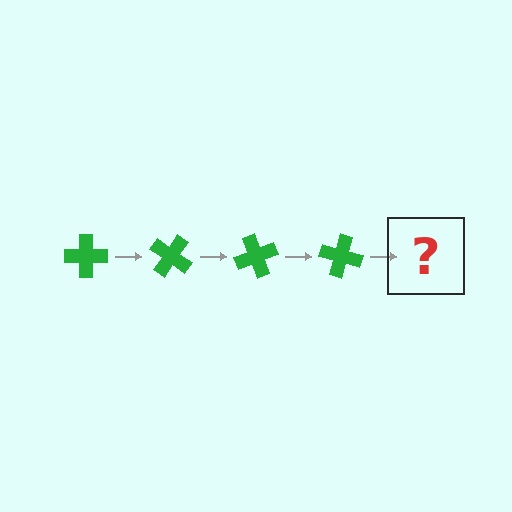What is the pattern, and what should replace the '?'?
The pattern is that the cross rotates 35 degrees each step. The '?' should be a green cross rotated 140 degrees.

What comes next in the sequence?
The next element should be a green cross rotated 140 degrees.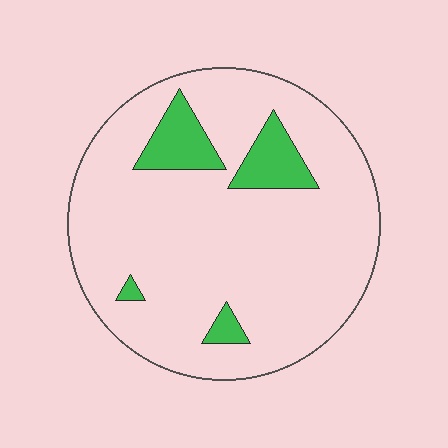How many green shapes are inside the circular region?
4.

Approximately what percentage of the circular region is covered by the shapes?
Approximately 10%.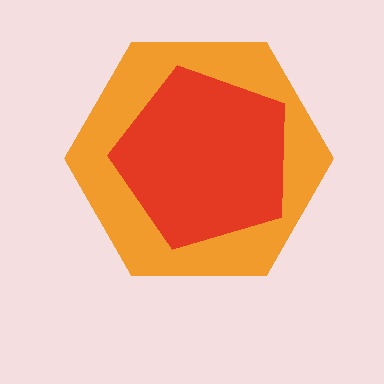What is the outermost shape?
The orange hexagon.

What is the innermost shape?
The red pentagon.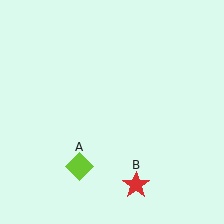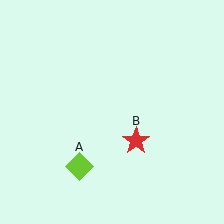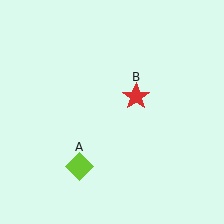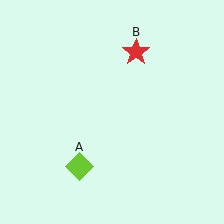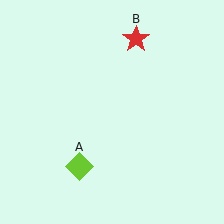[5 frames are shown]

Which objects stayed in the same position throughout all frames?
Lime diamond (object A) remained stationary.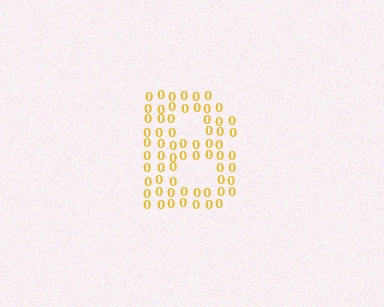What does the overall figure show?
The overall figure shows the letter B.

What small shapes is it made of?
It is made of small digit 0's.